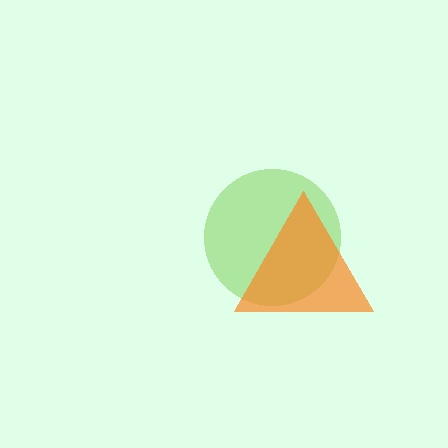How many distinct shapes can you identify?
There are 2 distinct shapes: a lime circle, an orange triangle.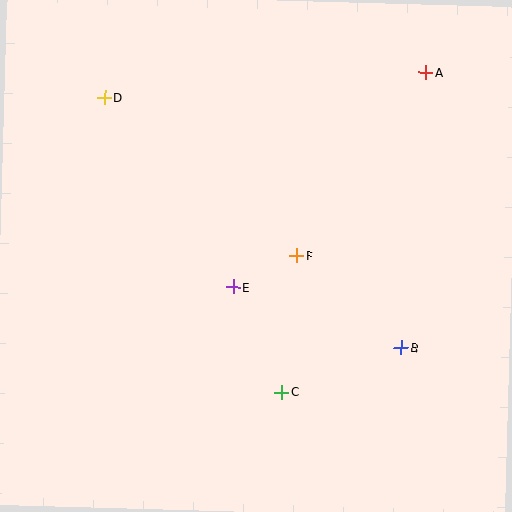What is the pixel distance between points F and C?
The distance between F and C is 137 pixels.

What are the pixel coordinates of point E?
Point E is at (234, 287).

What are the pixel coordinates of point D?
Point D is at (105, 97).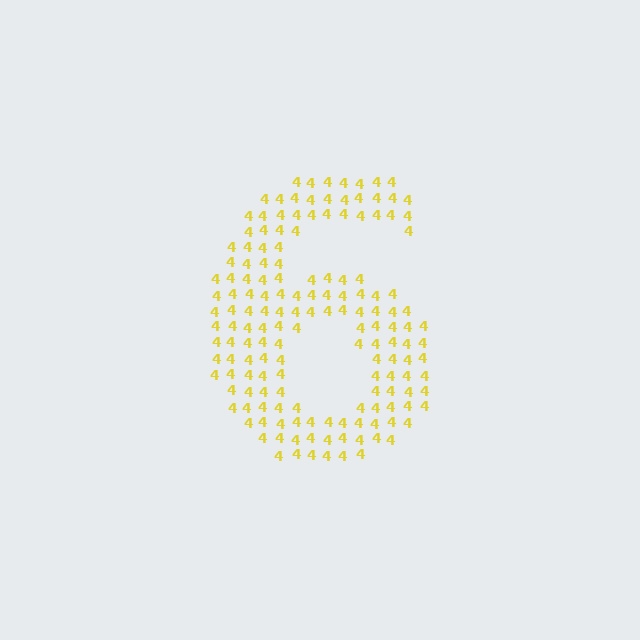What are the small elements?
The small elements are digit 4's.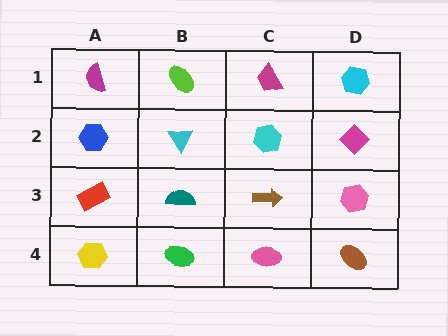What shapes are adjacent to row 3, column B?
A cyan triangle (row 2, column B), a green ellipse (row 4, column B), a red rectangle (row 3, column A), a brown arrow (row 3, column C).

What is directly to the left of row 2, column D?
A cyan hexagon.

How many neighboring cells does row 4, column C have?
3.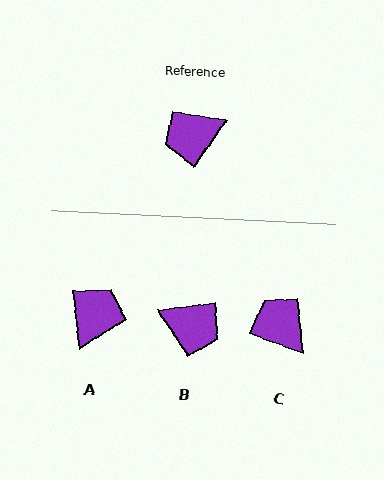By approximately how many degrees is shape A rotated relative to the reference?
Approximately 138 degrees clockwise.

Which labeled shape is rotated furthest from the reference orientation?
A, about 138 degrees away.